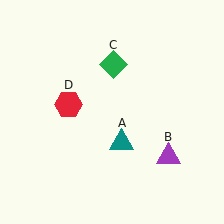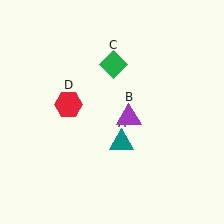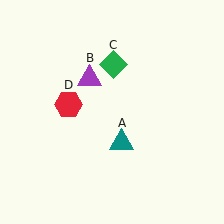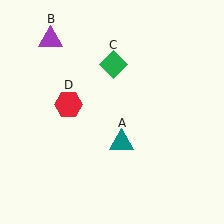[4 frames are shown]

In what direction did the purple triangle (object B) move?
The purple triangle (object B) moved up and to the left.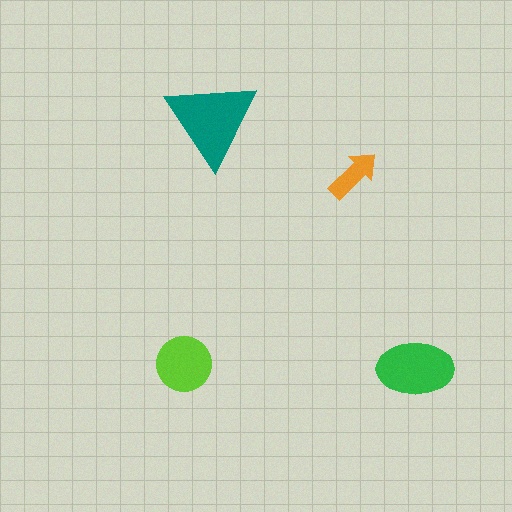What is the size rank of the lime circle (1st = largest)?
3rd.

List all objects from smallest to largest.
The orange arrow, the lime circle, the green ellipse, the teal triangle.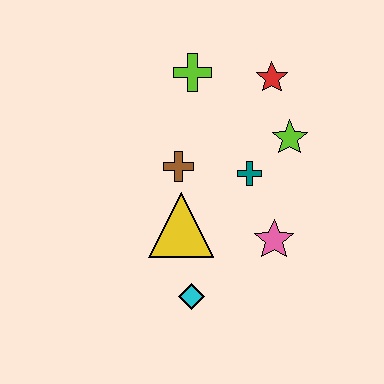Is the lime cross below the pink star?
No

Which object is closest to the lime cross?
The red star is closest to the lime cross.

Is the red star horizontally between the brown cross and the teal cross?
No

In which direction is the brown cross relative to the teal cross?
The brown cross is to the left of the teal cross.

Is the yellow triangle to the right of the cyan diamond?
No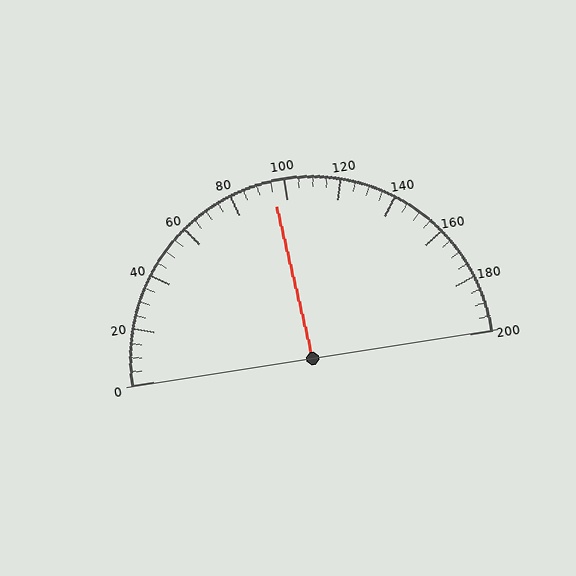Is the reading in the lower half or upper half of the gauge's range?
The reading is in the lower half of the range (0 to 200).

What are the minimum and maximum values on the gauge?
The gauge ranges from 0 to 200.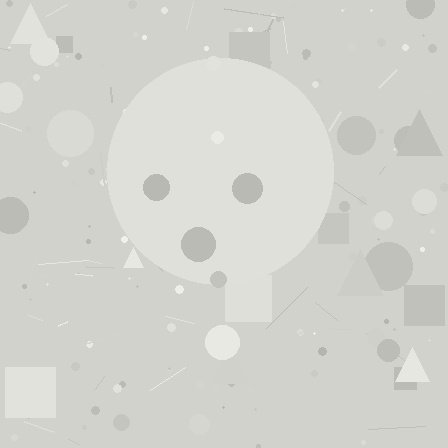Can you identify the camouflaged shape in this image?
The camouflaged shape is a circle.